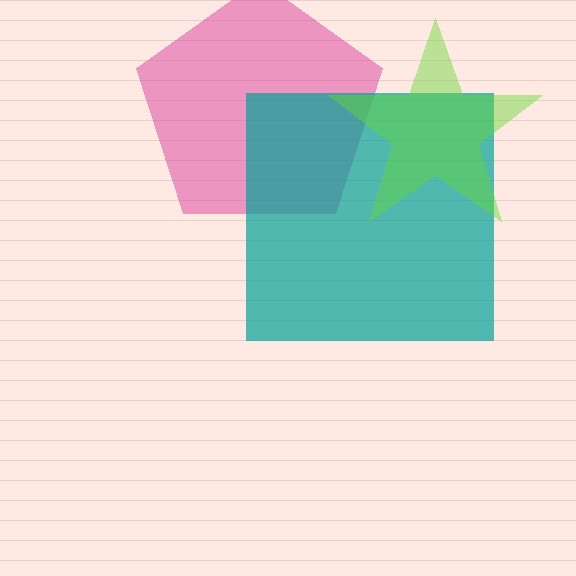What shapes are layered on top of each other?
The layered shapes are: a magenta pentagon, a teal square, a lime star.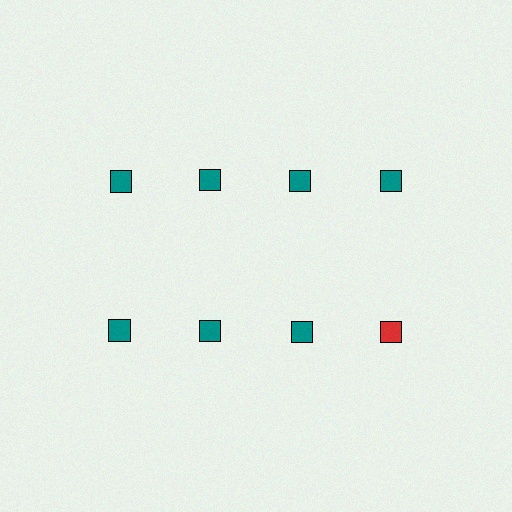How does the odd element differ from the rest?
It has a different color: red instead of teal.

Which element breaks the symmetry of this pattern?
The red square in the second row, second from right column breaks the symmetry. All other shapes are teal squares.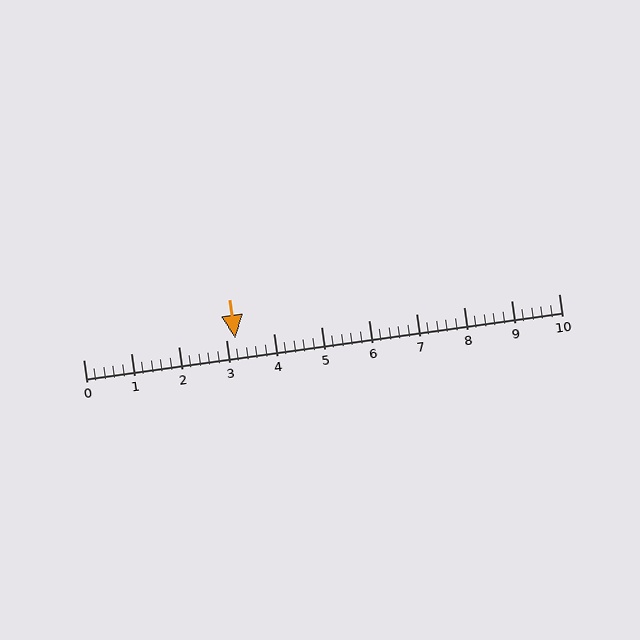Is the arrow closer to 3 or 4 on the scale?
The arrow is closer to 3.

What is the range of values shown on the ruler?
The ruler shows values from 0 to 10.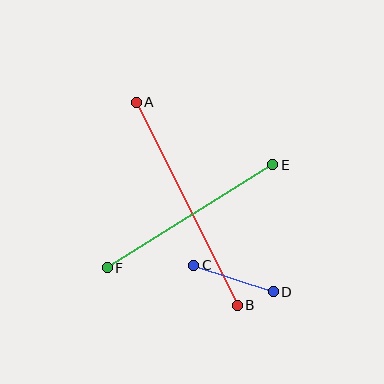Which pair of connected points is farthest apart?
Points A and B are farthest apart.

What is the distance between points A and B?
The distance is approximately 227 pixels.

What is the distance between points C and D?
The distance is approximately 84 pixels.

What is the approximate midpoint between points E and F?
The midpoint is at approximately (190, 216) pixels.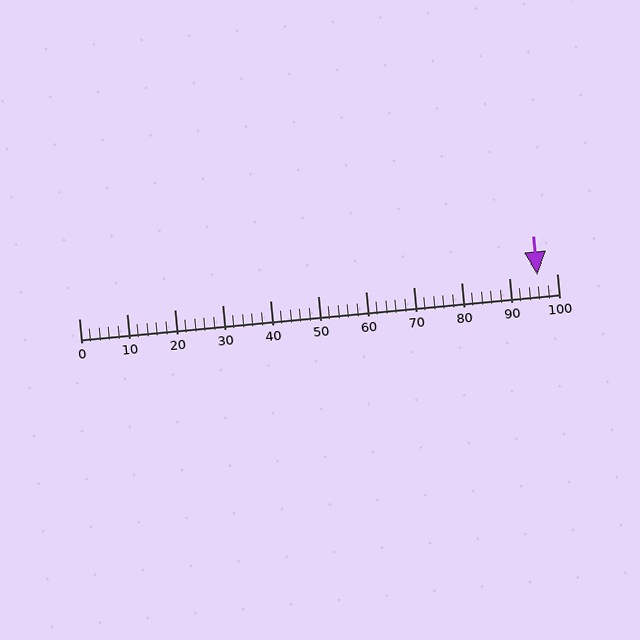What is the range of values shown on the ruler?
The ruler shows values from 0 to 100.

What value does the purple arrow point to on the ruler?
The purple arrow points to approximately 96.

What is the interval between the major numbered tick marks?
The major tick marks are spaced 10 units apart.